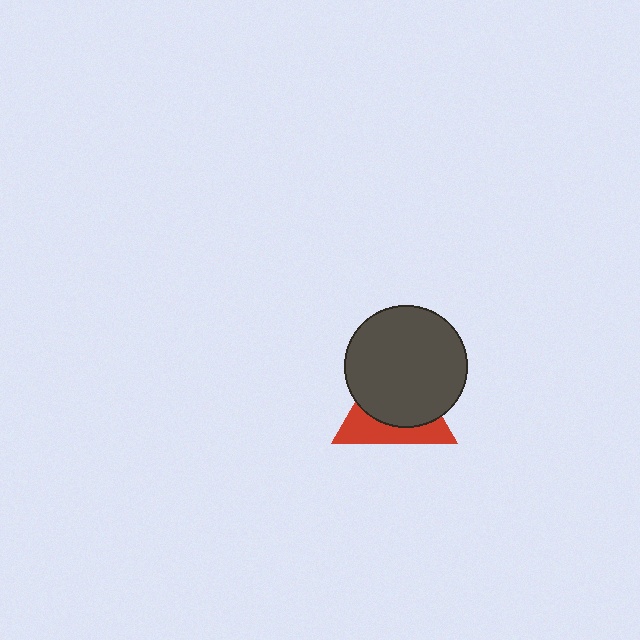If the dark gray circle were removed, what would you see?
You would see the complete red triangle.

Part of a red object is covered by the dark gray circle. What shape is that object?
It is a triangle.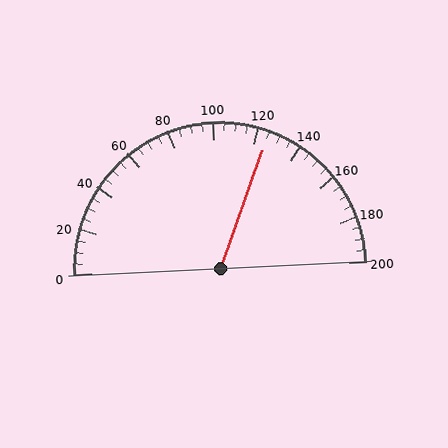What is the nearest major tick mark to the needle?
The nearest major tick mark is 120.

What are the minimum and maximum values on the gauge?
The gauge ranges from 0 to 200.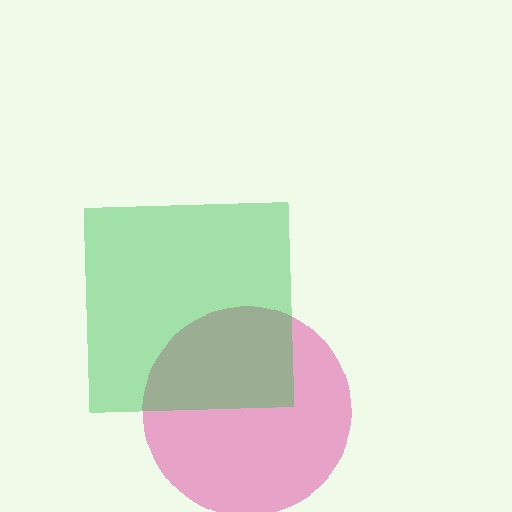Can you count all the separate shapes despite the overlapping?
Yes, there are 2 separate shapes.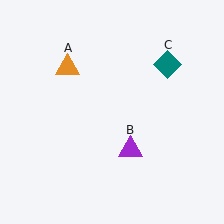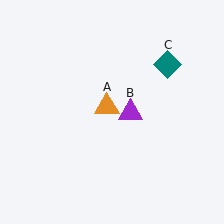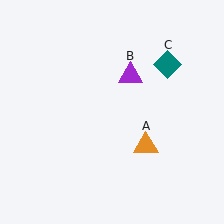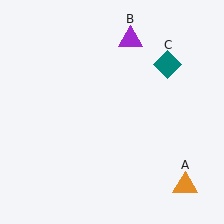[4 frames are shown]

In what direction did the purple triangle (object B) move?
The purple triangle (object B) moved up.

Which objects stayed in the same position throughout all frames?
Teal diamond (object C) remained stationary.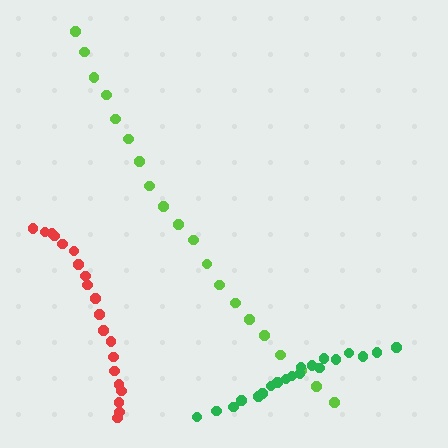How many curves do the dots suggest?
There are 3 distinct paths.